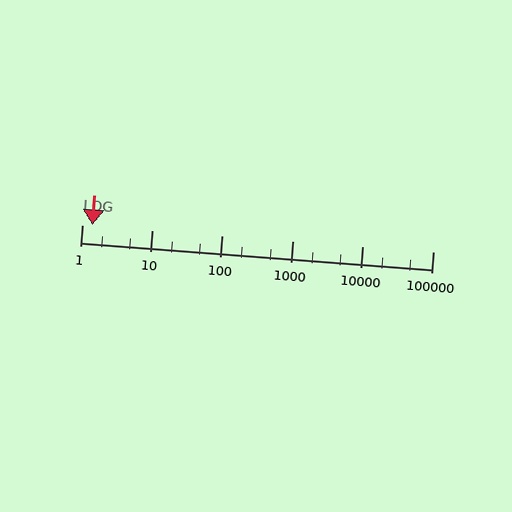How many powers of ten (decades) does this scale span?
The scale spans 5 decades, from 1 to 100000.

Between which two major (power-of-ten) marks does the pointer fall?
The pointer is between 1 and 10.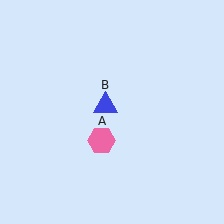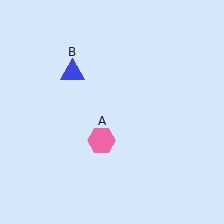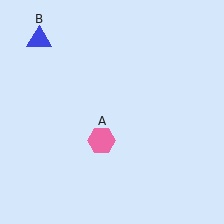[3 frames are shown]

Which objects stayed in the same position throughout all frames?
Pink hexagon (object A) remained stationary.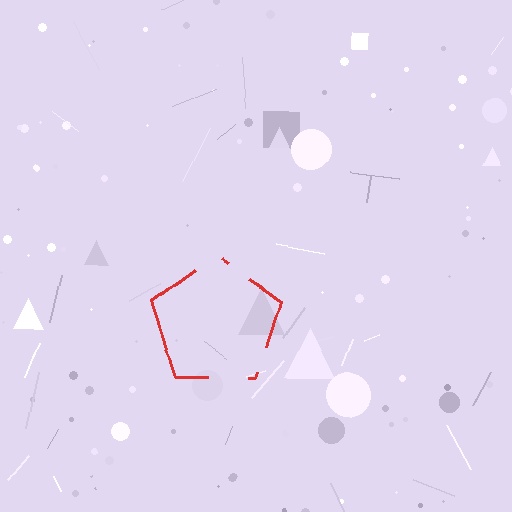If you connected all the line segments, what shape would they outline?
They would outline a pentagon.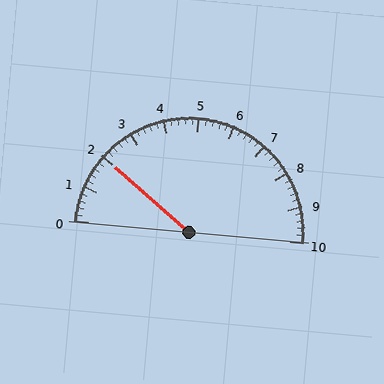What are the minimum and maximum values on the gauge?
The gauge ranges from 0 to 10.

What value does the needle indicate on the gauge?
The needle indicates approximately 2.0.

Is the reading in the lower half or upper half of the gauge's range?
The reading is in the lower half of the range (0 to 10).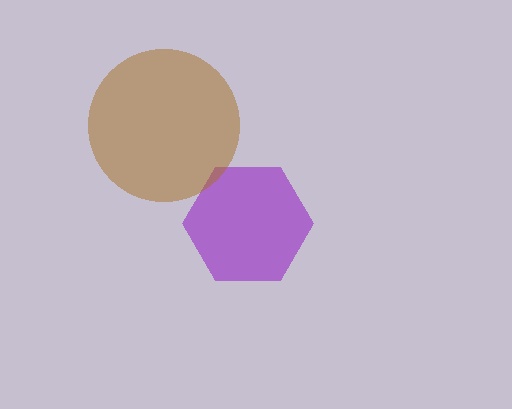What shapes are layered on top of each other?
The layered shapes are: a purple hexagon, a brown circle.